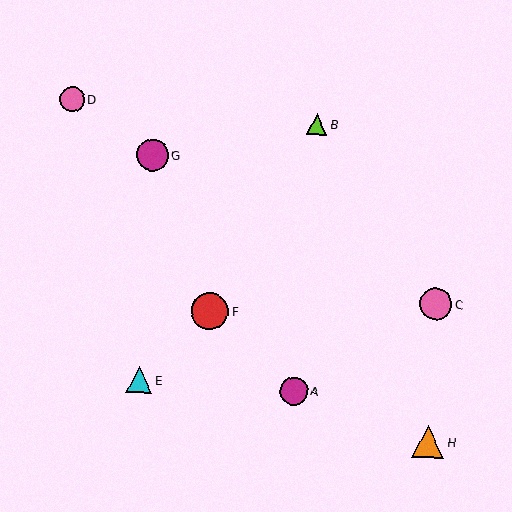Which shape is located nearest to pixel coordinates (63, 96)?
The pink circle (labeled D) at (72, 99) is nearest to that location.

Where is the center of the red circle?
The center of the red circle is at (210, 311).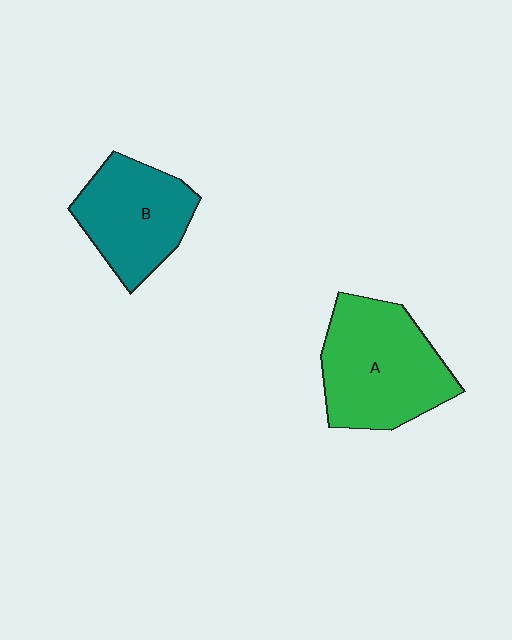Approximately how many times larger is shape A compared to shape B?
Approximately 1.3 times.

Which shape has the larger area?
Shape A (green).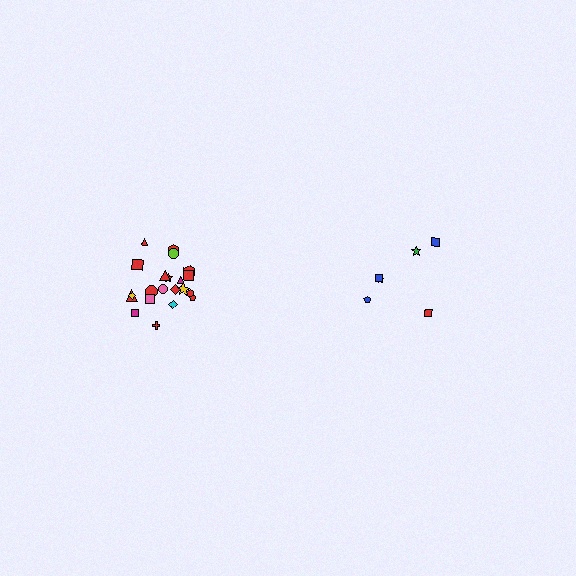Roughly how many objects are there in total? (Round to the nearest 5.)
Roughly 30 objects in total.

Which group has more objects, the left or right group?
The left group.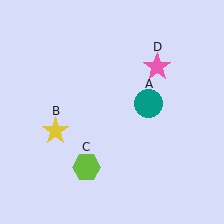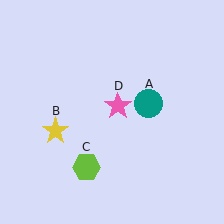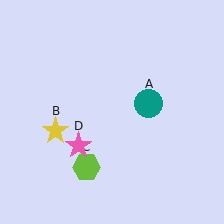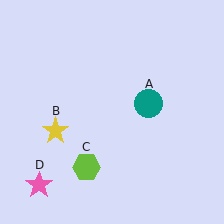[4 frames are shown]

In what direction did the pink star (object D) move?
The pink star (object D) moved down and to the left.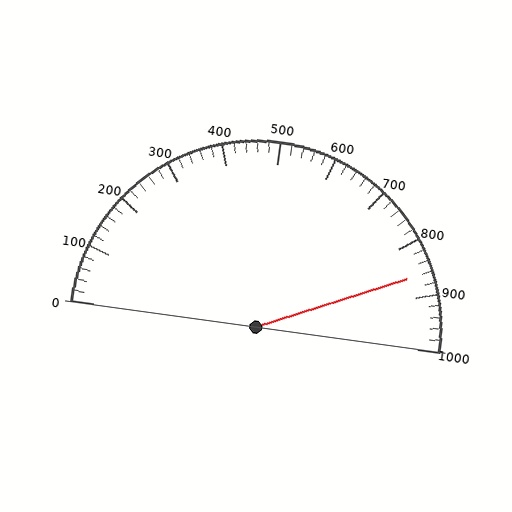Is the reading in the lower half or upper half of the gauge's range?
The reading is in the upper half of the range (0 to 1000).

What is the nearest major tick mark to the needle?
The nearest major tick mark is 900.